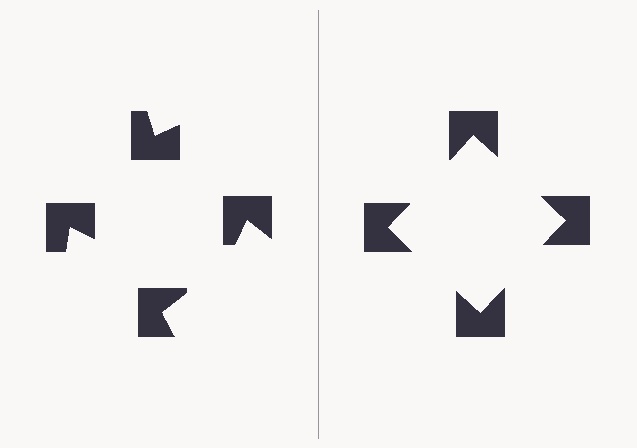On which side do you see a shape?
An illusory square appears on the right side. On the left side the wedge cuts are rotated, so no coherent shape forms.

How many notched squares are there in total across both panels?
8 — 4 on each side.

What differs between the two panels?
The notched squares are positioned identically on both sides; only the wedge orientations differ. On the right they align to a square; on the left they are misaligned.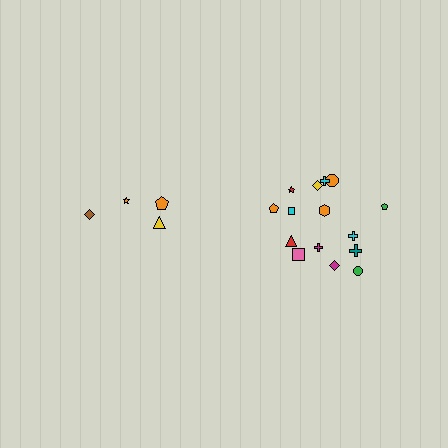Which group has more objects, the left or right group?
The right group.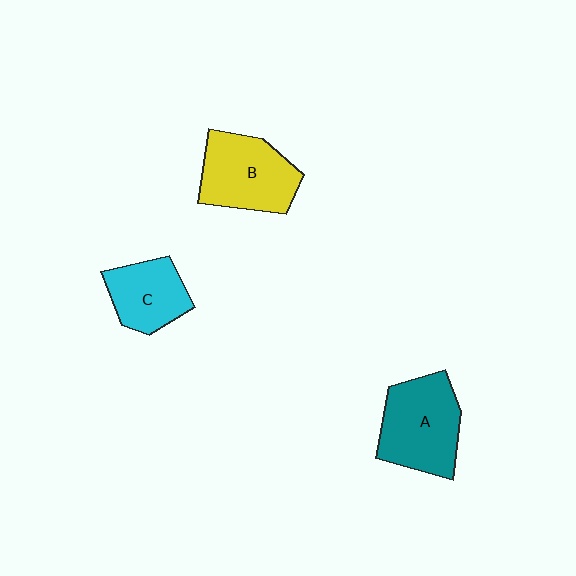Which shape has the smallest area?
Shape C (cyan).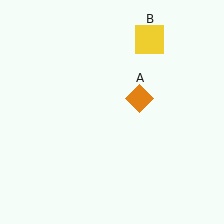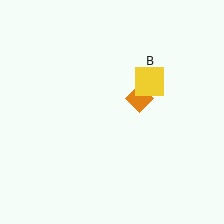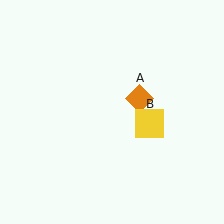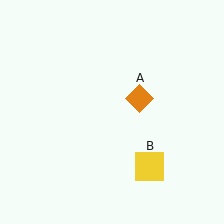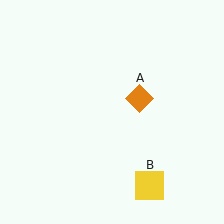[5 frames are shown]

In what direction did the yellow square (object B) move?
The yellow square (object B) moved down.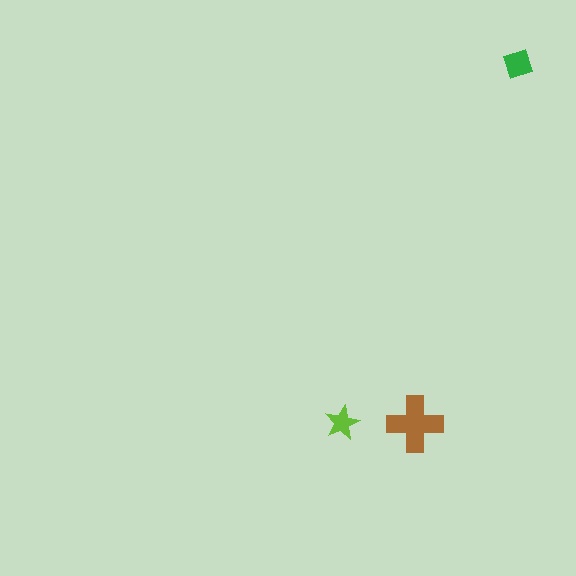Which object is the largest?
The brown cross.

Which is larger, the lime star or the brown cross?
The brown cross.